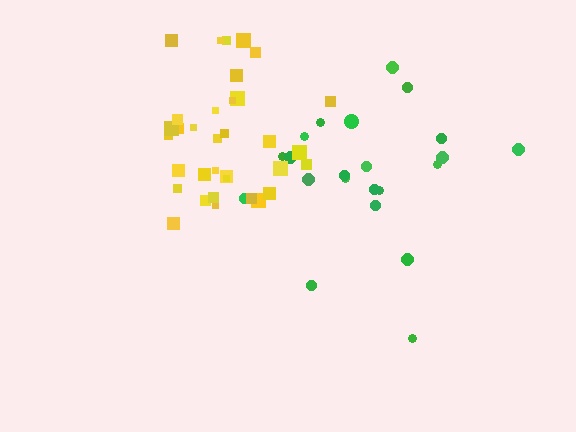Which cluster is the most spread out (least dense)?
Green.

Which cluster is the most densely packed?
Yellow.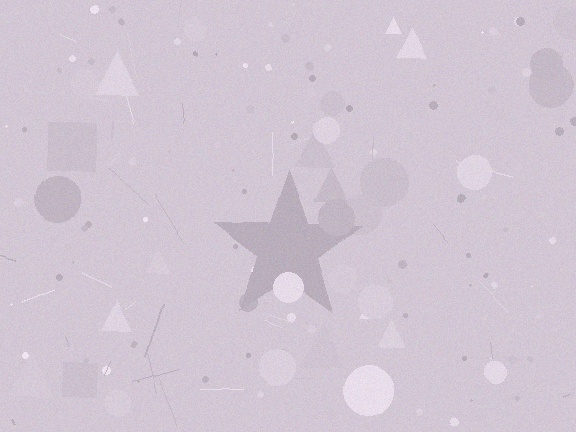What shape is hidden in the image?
A star is hidden in the image.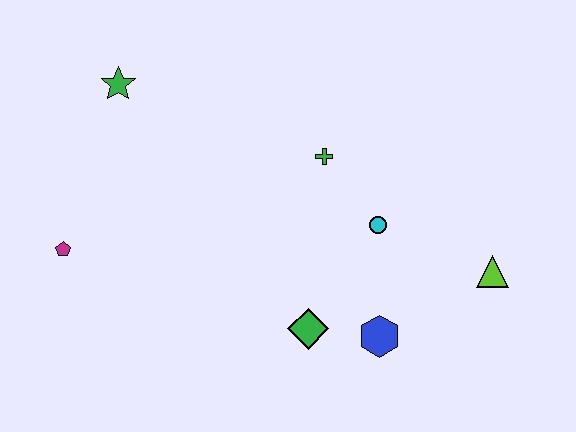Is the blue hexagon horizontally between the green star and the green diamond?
No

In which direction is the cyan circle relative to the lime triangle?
The cyan circle is to the left of the lime triangle.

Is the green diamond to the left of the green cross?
Yes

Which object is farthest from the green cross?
The magenta pentagon is farthest from the green cross.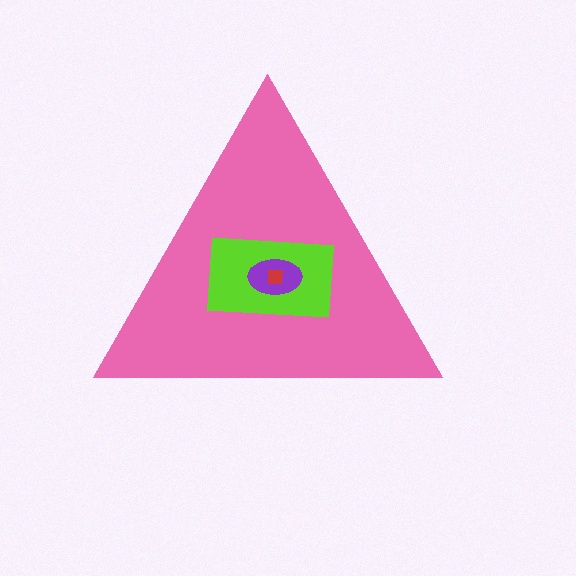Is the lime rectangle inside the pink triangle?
Yes.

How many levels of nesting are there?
4.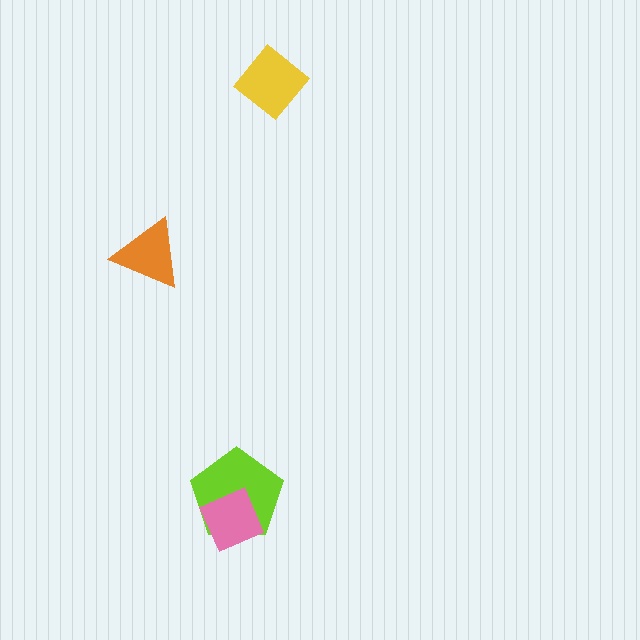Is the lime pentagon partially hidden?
Yes, it is partially covered by another shape.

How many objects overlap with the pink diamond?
1 object overlaps with the pink diamond.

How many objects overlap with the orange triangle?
0 objects overlap with the orange triangle.